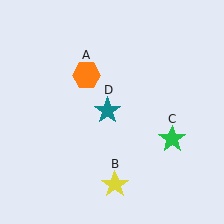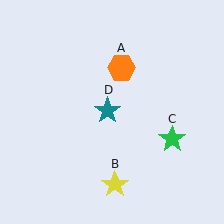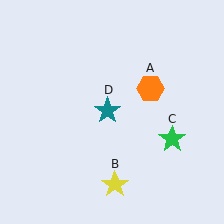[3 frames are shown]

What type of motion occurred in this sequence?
The orange hexagon (object A) rotated clockwise around the center of the scene.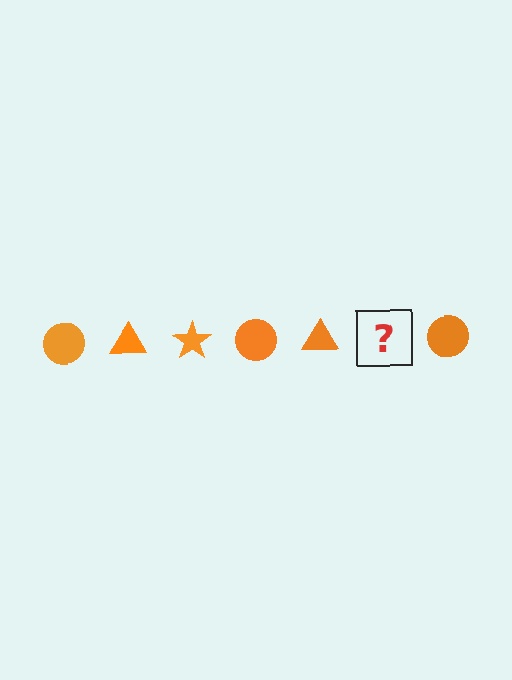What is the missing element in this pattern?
The missing element is an orange star.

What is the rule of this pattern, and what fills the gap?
The rule is that the pattern cycles through circle, triangle, star shapes in orange. The gap should be filled with an orange star.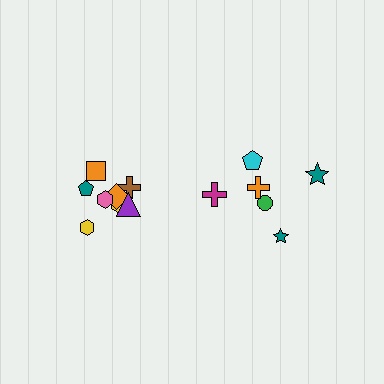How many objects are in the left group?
There are 8 objects.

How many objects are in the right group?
There are 6 objects.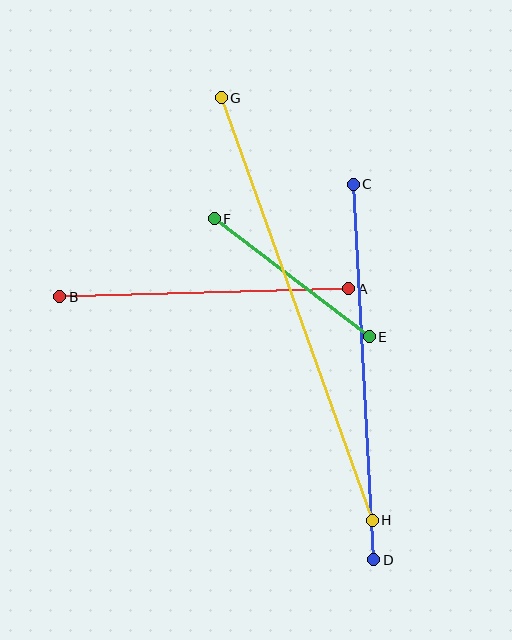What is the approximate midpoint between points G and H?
The midpoint is at approximately (297, 309) pixels.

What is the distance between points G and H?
The distance is approximately 448 pixels.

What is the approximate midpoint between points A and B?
The midpoint is at approximately (204, 293) pixels.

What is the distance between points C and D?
The distance is approximately 376 pixels.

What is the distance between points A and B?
The distance is approximately 289 pixels.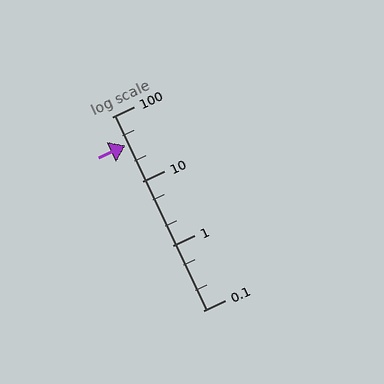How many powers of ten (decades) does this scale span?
The scale spans 3 decades, from 0.1 to 100.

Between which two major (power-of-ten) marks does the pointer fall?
The pointer is between 10 and 100.